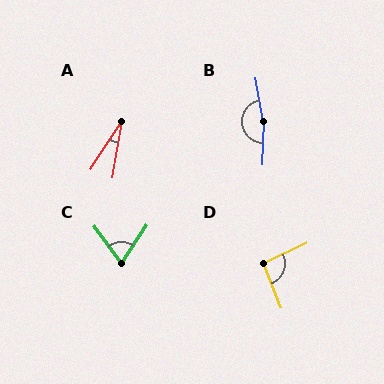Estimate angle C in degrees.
Approximately 70 degrees.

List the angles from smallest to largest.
A (23°), C (70°), D (93°), B (169°).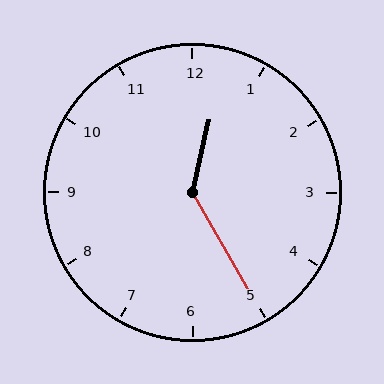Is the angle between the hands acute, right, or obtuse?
It is obtuse.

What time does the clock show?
12:25.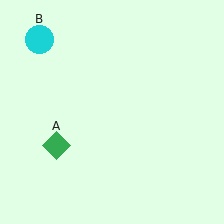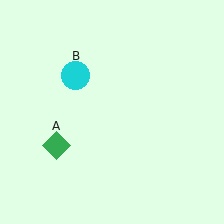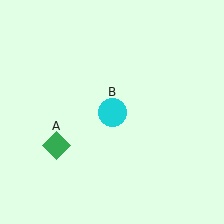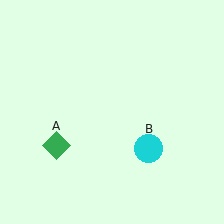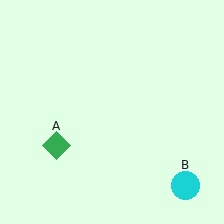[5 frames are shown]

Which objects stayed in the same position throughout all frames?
Green diamond (object A) remained stationary.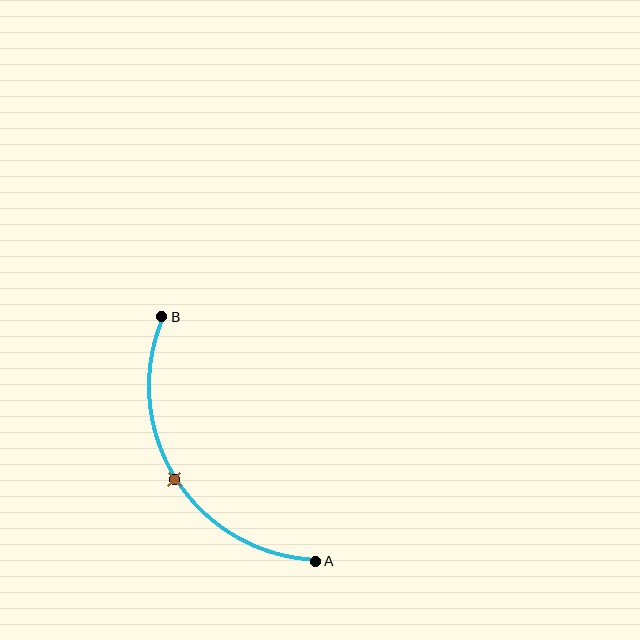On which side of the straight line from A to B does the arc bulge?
The arc bulges to the left of the straight line connecting A and B.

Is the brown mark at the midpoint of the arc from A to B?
Yes. The brown mark lies on the arc at equal arc-length from both A and B — it is the arc midpoint.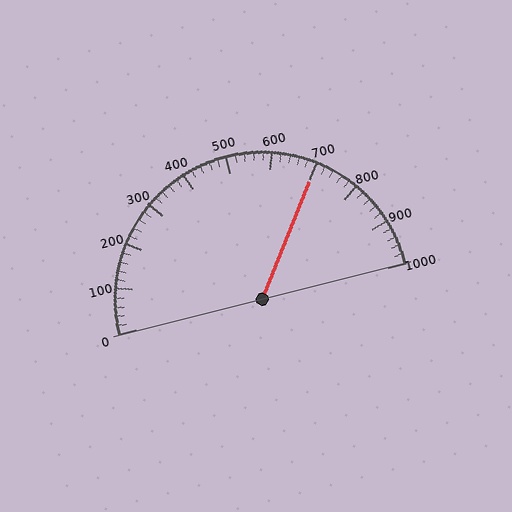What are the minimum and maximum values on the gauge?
The gauge ranges from 0 to 1000.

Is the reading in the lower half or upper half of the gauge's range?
The reading is in the upper half of the range (0 to 1000).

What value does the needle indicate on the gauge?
The needle indicates approximately 700.